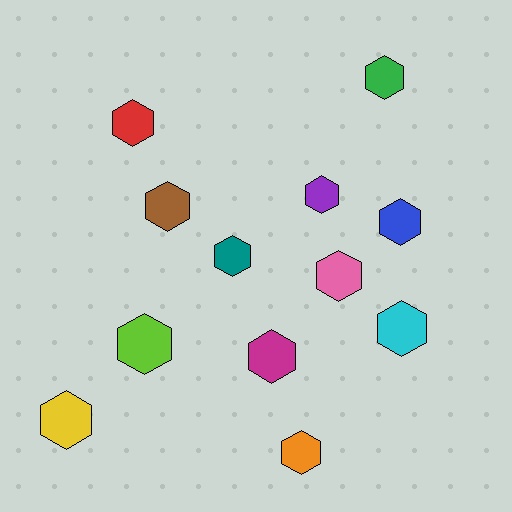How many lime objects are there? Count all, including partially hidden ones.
There is 1 lime object.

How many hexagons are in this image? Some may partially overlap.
There are 12 hexagons.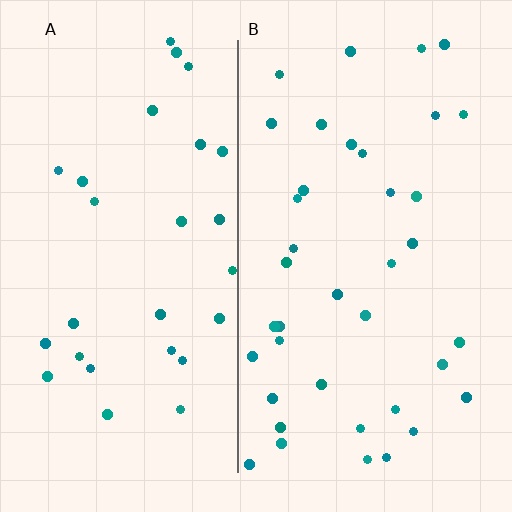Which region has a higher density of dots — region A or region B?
B (the right).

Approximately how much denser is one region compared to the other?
Approximately 1.4× — region B over region A.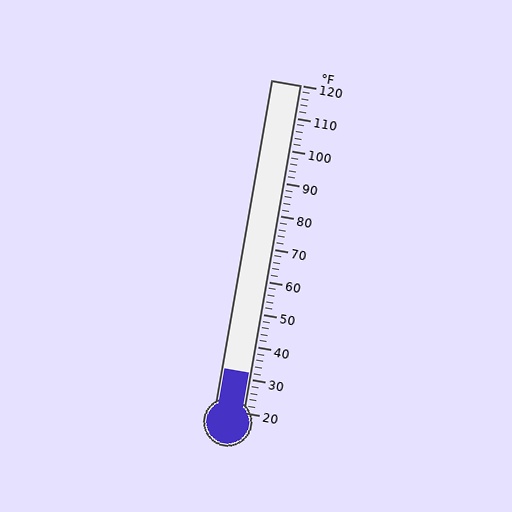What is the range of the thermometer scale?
The thermometer scale ranges from 20°F to 120°F.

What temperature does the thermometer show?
The thermometer shows approximately 32°F.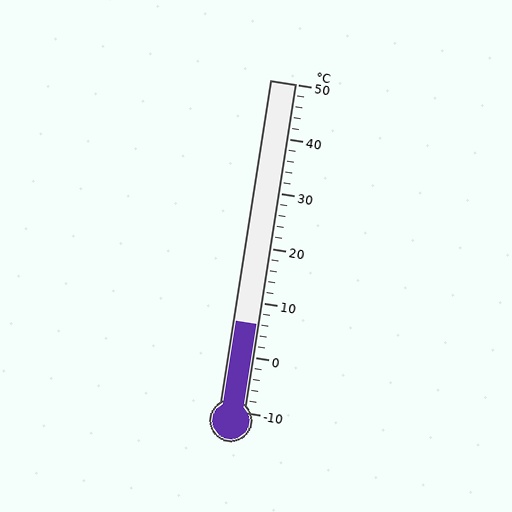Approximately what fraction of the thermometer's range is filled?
The thermometer is filled to approximately 25% of its range.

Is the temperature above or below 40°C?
The temperature is below 40°C.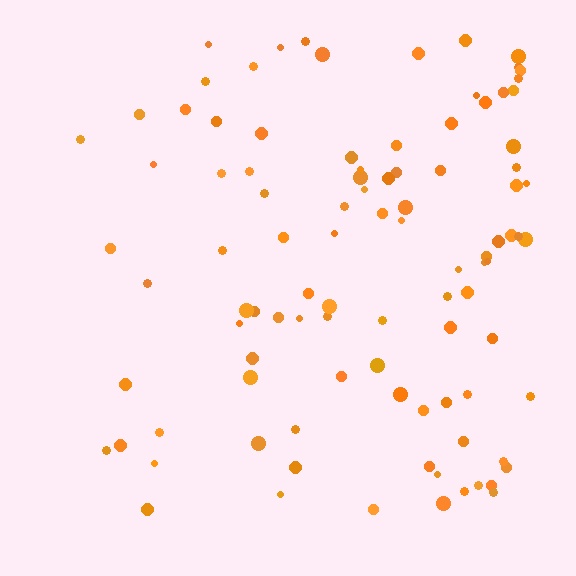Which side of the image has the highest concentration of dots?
The right.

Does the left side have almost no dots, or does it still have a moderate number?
Still a moderate number, just noticeably fewer than the right.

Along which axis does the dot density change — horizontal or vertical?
Horizontal.